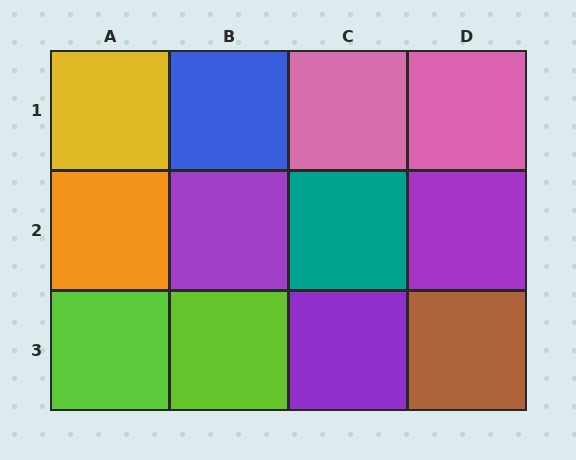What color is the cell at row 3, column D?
Brown.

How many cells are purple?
3 cells are purple.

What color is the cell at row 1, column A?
Yellow.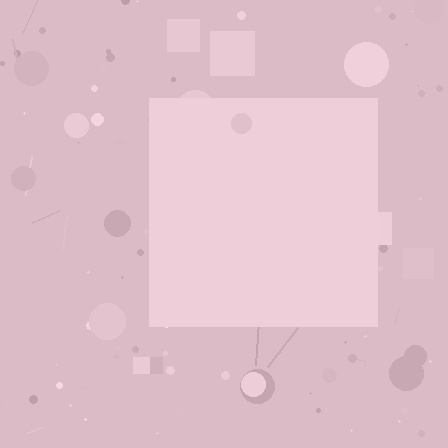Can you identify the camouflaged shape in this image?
The camouflaged shape is a square.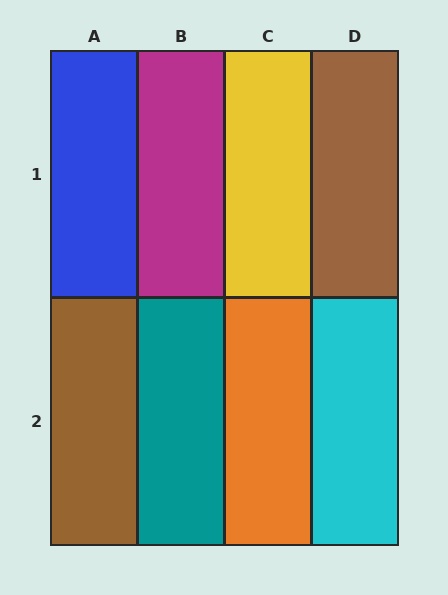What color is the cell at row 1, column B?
Magenta.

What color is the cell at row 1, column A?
Blue.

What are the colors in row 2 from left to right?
Brown, teal, orange, cyan.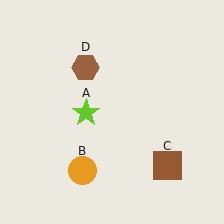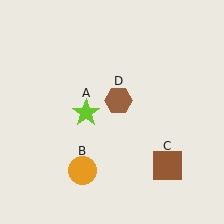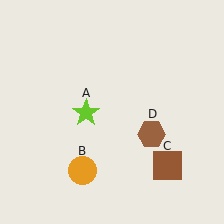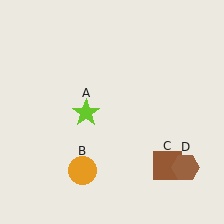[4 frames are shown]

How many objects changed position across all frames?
1 object changed position: brown hexagon (object D).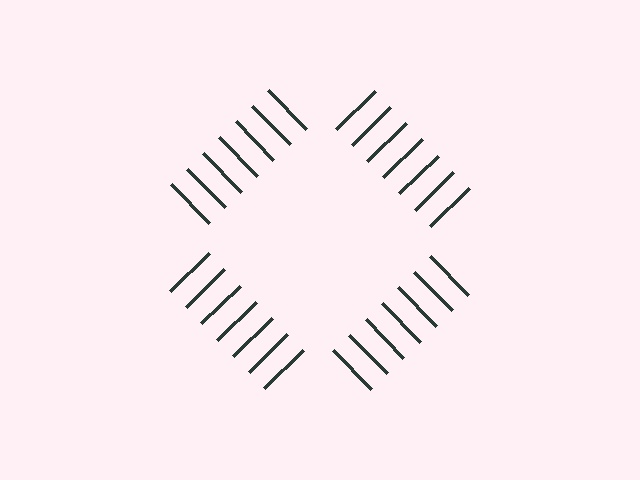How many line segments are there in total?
28 — 7 along each of the 4 edges.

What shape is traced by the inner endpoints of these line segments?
An illusory square — the line segments terminate on its edges but no continuous stroke is drawn.